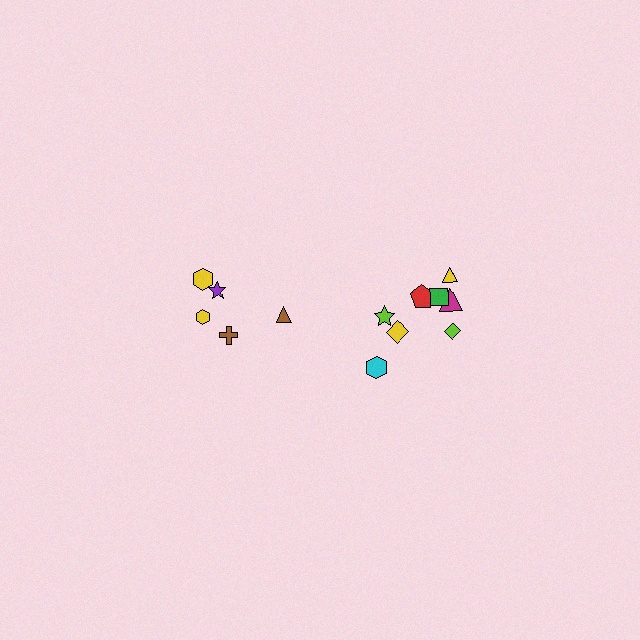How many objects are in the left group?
There are 5 objects.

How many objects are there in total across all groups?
There are 13 objects.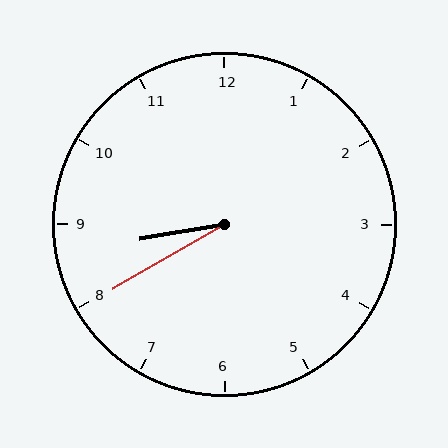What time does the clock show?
8:40.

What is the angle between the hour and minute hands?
Approximately 20 degrees.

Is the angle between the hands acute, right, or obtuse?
It is acute.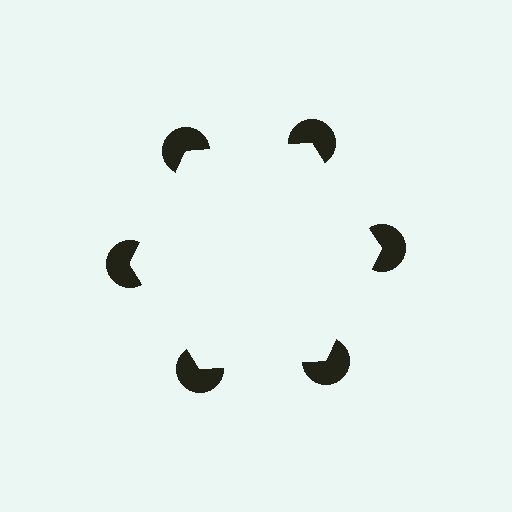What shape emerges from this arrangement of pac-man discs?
An illusory hexagon — its edges are inferred from the aligned wedge cuts in the pac-man discs, not physically drawn.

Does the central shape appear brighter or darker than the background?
It typically appears slightly brighter than the background, even though no actual brightness change is drawn.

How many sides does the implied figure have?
6 sides.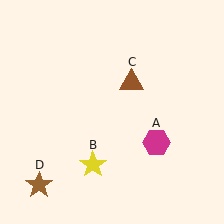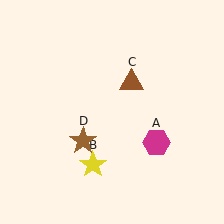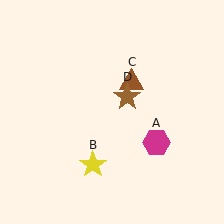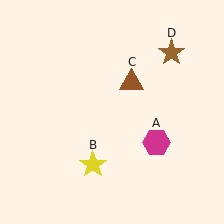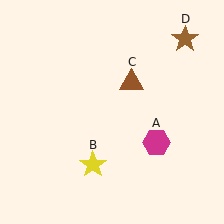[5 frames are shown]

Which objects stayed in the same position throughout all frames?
Magenta hexagon (object A) and yellow star (object B) and brown triangle (object C) remained stationary.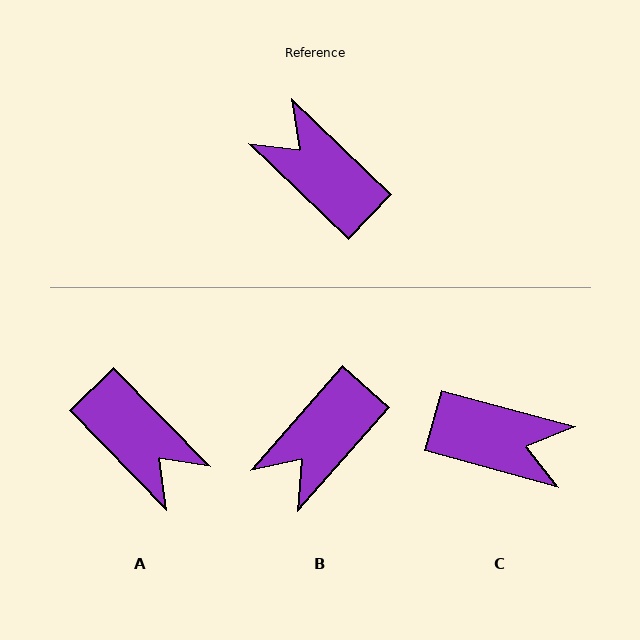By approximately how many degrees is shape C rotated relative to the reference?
Approximately 151 degrees clockwise.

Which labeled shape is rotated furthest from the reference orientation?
A, about 178 degrees away.